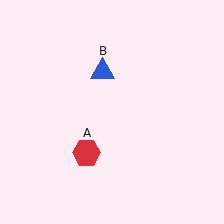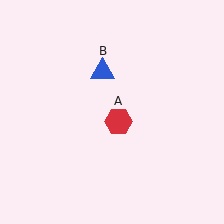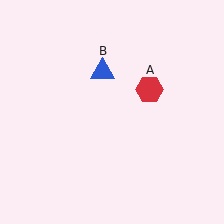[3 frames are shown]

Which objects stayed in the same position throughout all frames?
Blue triangle (object B) remained stationary.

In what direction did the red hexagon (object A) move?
The red hexagon (object A) moved up and to the right.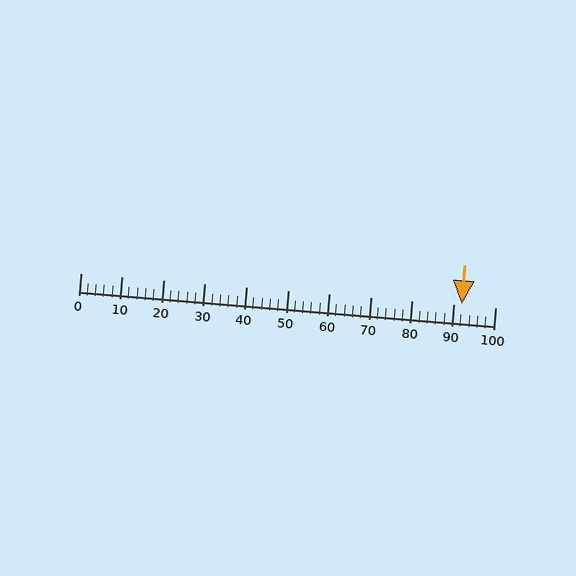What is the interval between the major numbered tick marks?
The major tick marks are spaced 10 units apart.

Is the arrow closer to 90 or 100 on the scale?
The arrow is closer to 90.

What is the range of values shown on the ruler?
The ruler shows values from 0 to 100.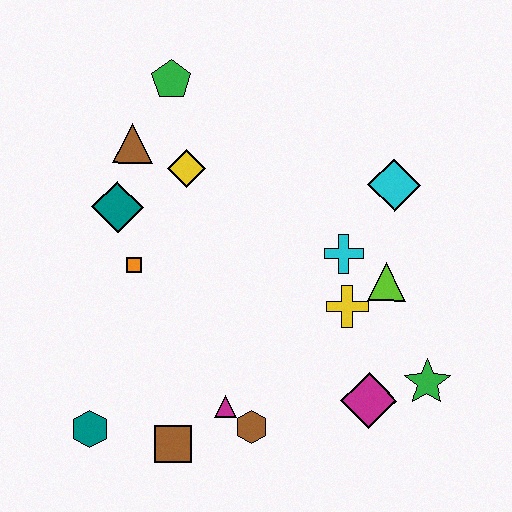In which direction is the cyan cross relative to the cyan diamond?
The cyan cross is below the cyan diamond.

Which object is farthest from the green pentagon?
The green star is farthest from the green pentagon.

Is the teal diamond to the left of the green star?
Yes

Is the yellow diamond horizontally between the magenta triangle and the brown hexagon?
No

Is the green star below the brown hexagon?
No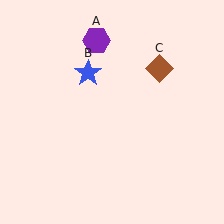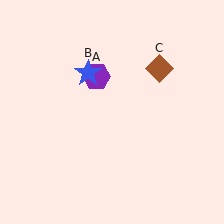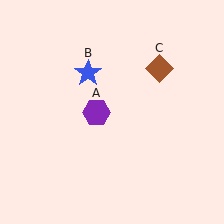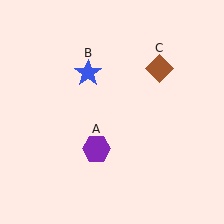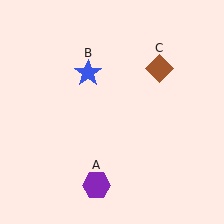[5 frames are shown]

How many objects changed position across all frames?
1 object changed position: purple hexagon (object A).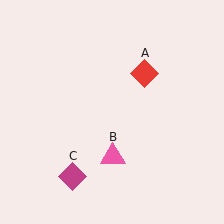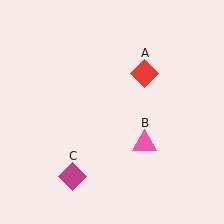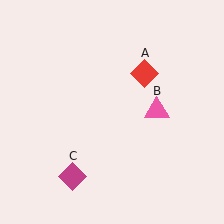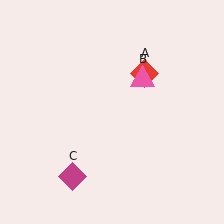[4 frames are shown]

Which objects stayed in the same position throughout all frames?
Red diamond (object A) and magenta diamond (object C) remained stationary.